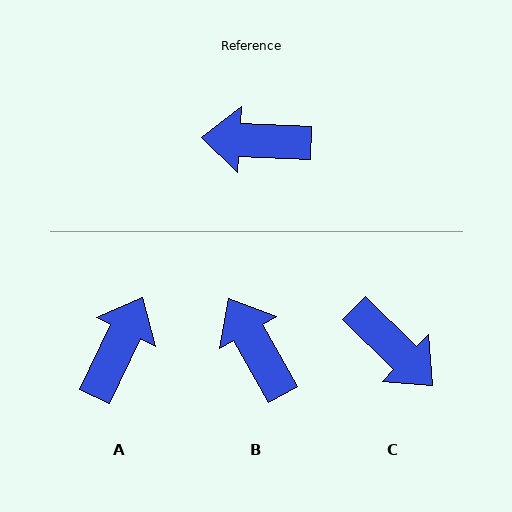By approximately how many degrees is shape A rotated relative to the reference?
Approximately 113 degrees clockwise.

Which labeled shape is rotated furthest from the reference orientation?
C, about 138 degrees away.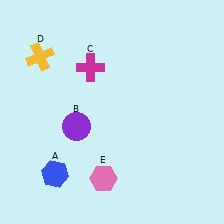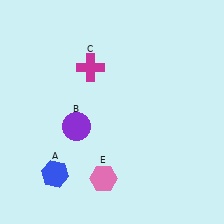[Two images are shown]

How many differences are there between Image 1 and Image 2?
There is 1 difference between the two images.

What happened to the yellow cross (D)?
The yellow cross (D) was removed in Image 2. It was in the top-left area of Image 1.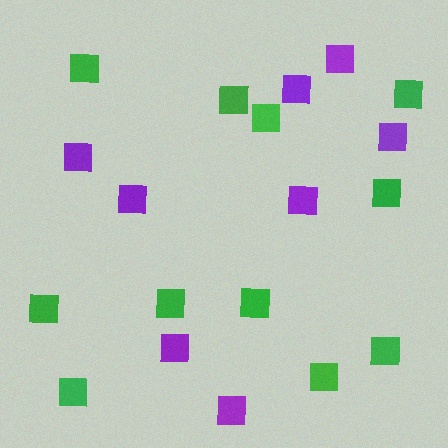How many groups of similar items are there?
There are 2 groups: one group of green squares (11) and one group of purple squares (8).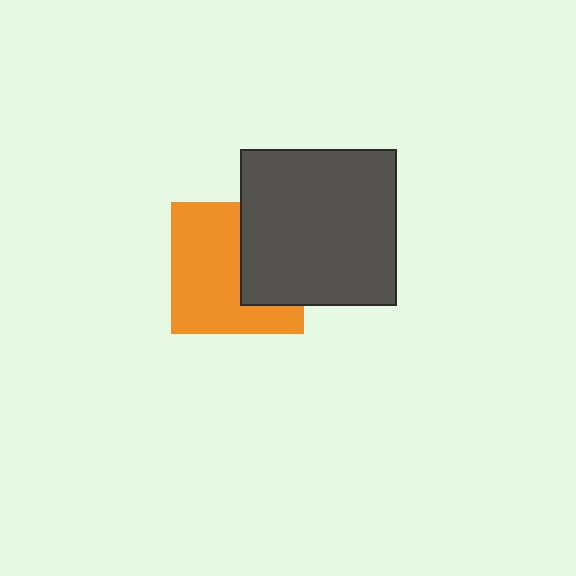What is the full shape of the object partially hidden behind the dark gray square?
The partially hidden object is an orange square.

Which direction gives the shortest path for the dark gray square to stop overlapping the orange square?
Moving right gives the shortest separation.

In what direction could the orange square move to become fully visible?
The orange square could move left. That would shift it out from behind the dark gray square entirely.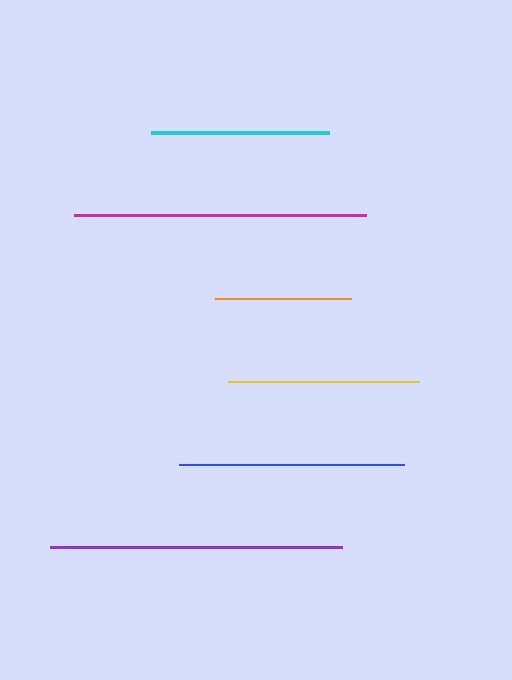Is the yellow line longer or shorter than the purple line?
The purple line is longer than the yellow line.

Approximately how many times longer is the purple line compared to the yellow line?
The purple line is approximately 1.5 times the length of the yellow line.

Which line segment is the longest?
The magenta line is the longest at approximately 292 pixels.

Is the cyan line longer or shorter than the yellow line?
The yellow line is longer than the cyan line.